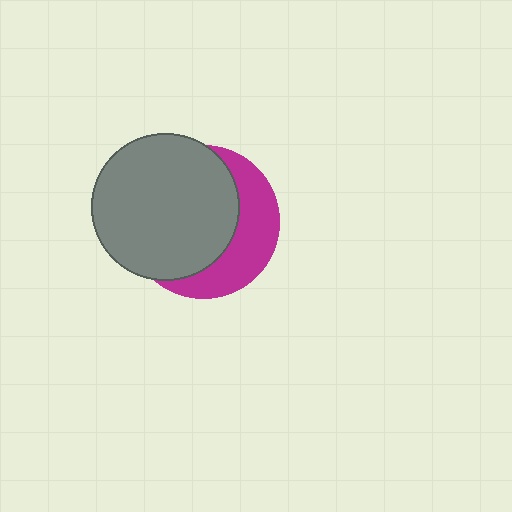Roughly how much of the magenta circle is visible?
A small part of it is visible (roughly 36%).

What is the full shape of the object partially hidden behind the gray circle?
The partially hidden object is a magenta circle.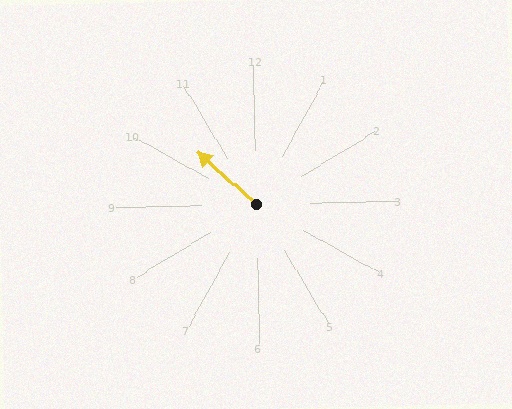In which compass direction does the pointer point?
Northwest.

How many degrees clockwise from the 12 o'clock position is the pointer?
Approximately 313 degrees.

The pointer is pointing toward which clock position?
Roughly 10 o'clock.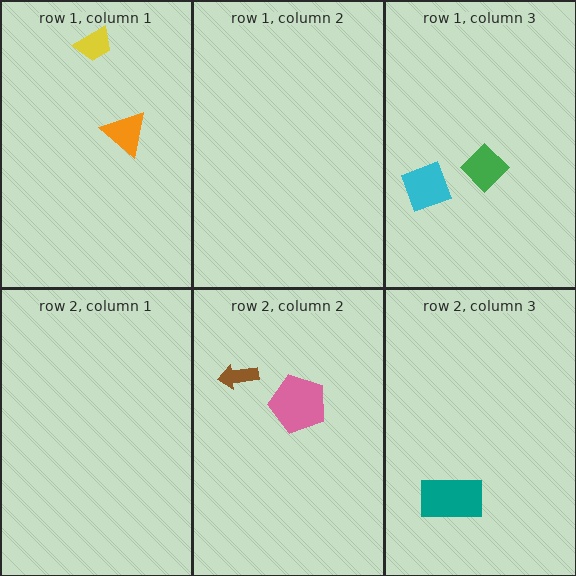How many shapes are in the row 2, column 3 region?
1.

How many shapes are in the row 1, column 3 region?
2.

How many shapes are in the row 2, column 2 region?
2.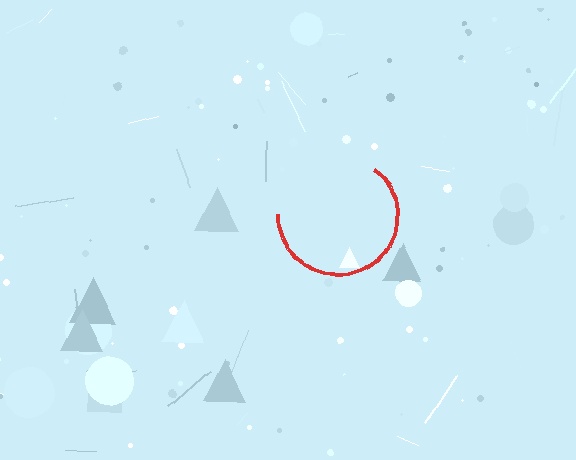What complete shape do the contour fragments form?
The contour fragments form a circle.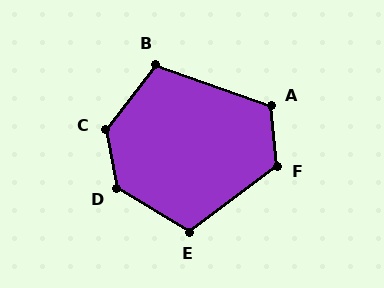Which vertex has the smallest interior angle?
B, at approximately 108 degrees.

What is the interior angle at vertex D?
Approximately 131 degrees (obtuse).